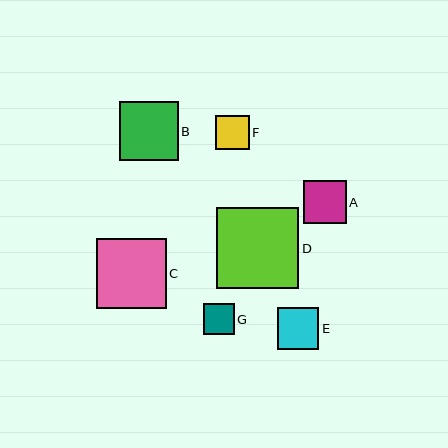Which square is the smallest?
Square G is the smallest with a size of approximately 31 pixels.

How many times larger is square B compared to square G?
Square B is approximately 1.9 times the size of square G.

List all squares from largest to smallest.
From largest to smallest: D, C, B, A, E, F, G.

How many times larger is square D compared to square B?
Square D is approximately 1.4 times the size of square B.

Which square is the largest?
Square D is the largest with a size of approximately 82 pixels.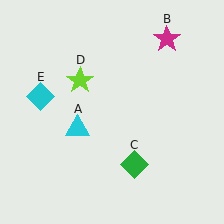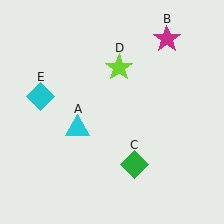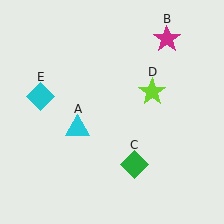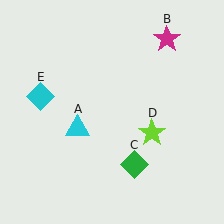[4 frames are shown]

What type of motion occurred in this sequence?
The lime star (object D) rotated clockwise around the center of the scene.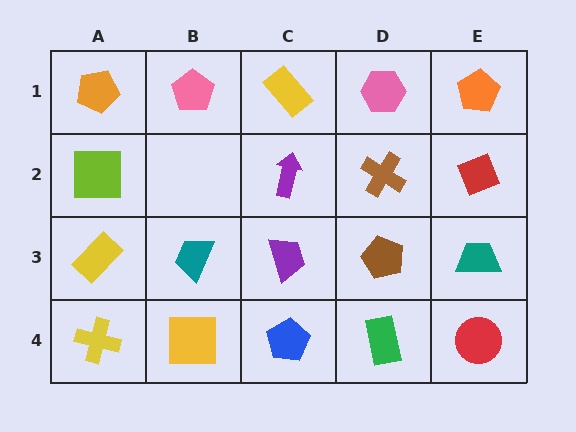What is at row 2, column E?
A red diamond.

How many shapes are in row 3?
5 shapes.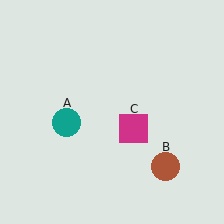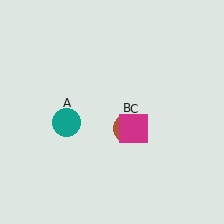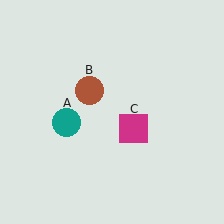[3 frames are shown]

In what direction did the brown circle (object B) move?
The brown circle (object B) moved up and to the left.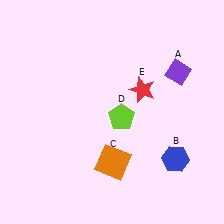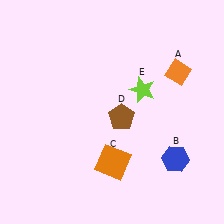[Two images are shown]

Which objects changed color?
A changed from purple to orange. D changed from lime to brown. E changed from red to lime.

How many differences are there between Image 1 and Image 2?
There are 3 differences between the two images.